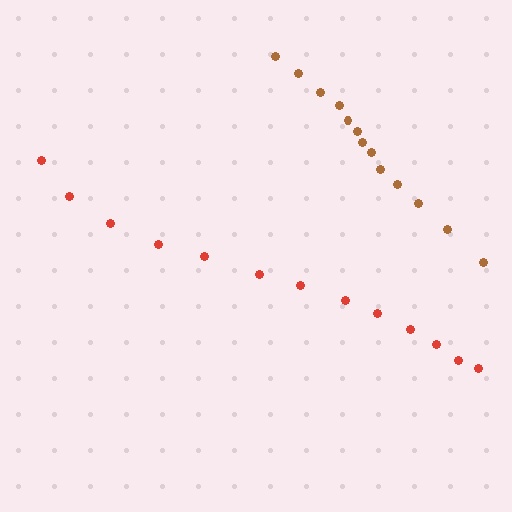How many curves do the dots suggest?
There are 2 distinct paths.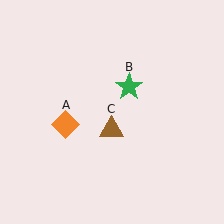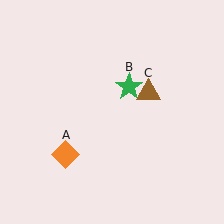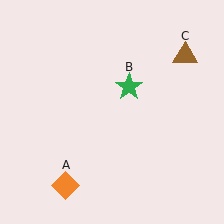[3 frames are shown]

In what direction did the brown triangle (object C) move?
The brown triangle (object C) moved up and to the right.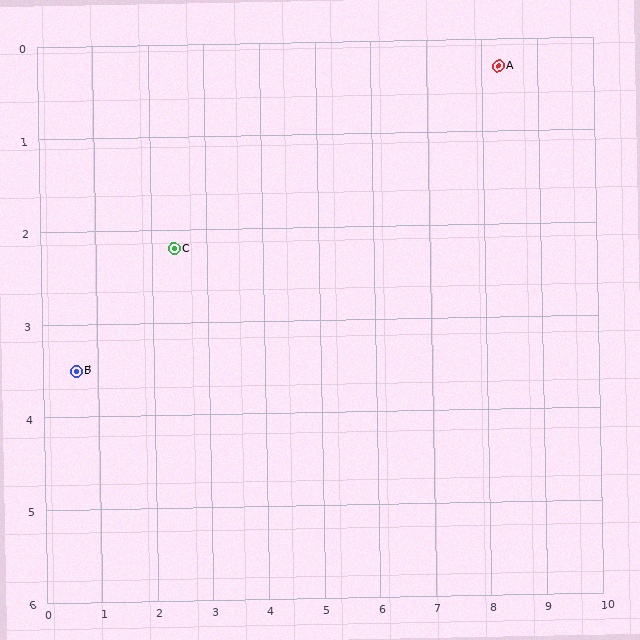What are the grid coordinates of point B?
Point B is at approximately (0.6, 3.5).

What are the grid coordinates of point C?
Point C is at approximately (2.4, 2.2).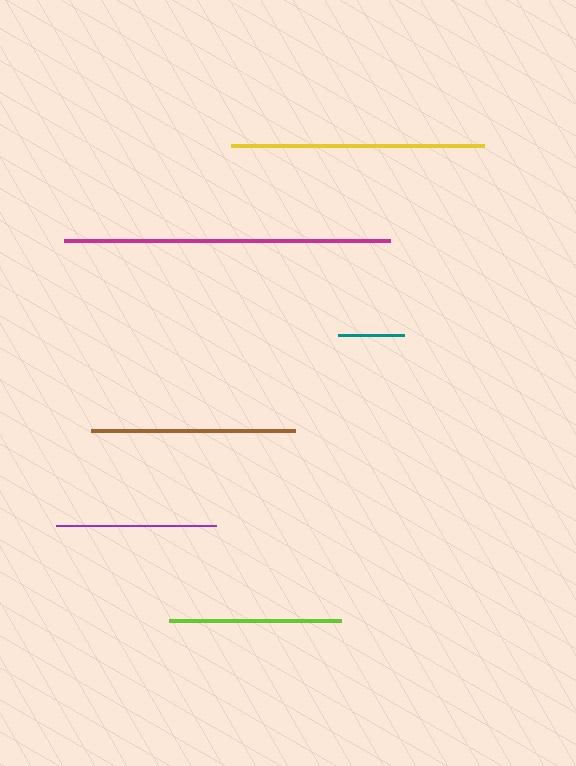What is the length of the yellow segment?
The yellow segment is approximately 253 pixels long.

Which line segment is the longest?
The magenta line is the longest at approximately 326 pixels.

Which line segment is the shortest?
The teal line is the shortest at approximately 66 pixels.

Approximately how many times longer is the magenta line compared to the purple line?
The magenta line is approximately 2.0 times the length of the purple line.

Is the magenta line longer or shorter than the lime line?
The magenta line is longer than the lime line.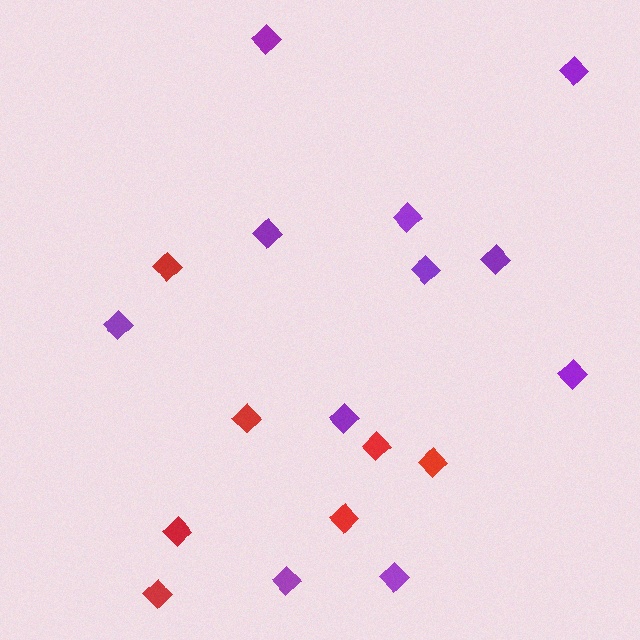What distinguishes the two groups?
There are 2 groups: one group of purple diamonds (11) and one group of red diamonds (7).